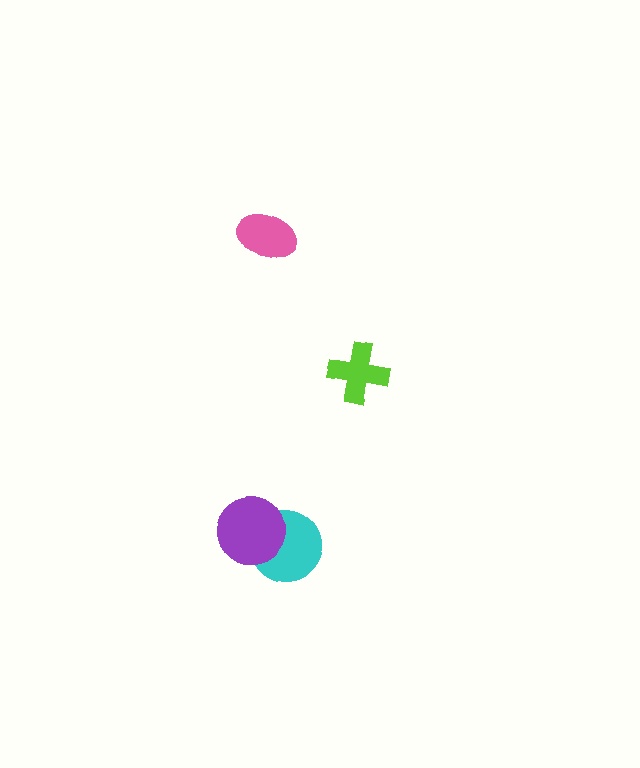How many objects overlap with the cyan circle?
1 object overlaps with the cyan circle.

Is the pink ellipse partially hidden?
No, no other shape covers it.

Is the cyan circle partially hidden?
Yes, it is partially covered by another shape.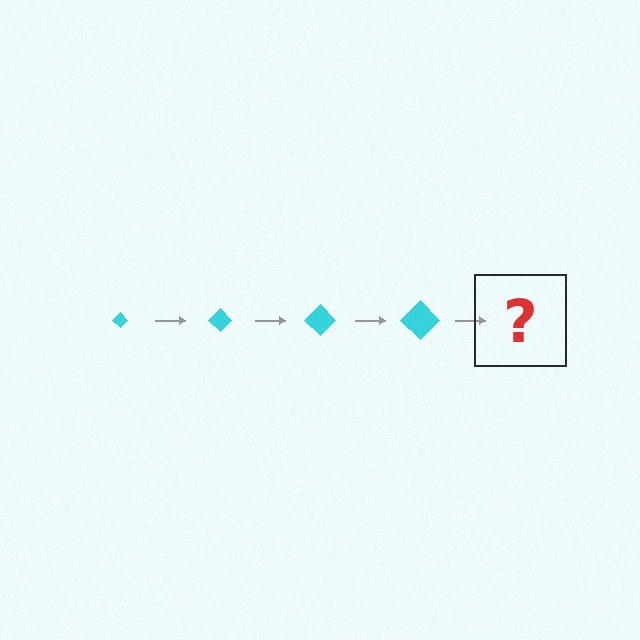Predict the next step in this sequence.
The next step is a cyan diamond, larger than the previous one.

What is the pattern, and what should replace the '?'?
The pattern is that the diamond gets progressively larger each step. The '?' should be a cyan diamond, larger than the previous one.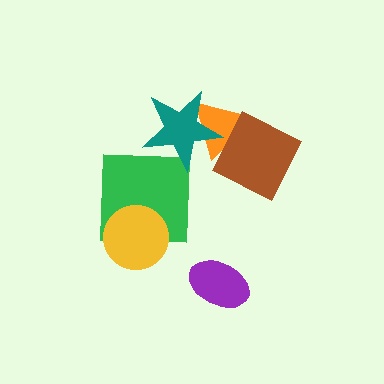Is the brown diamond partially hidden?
Yes, it is partially covered by another shape.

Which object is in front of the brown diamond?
The teal star is in front of the brown diamond.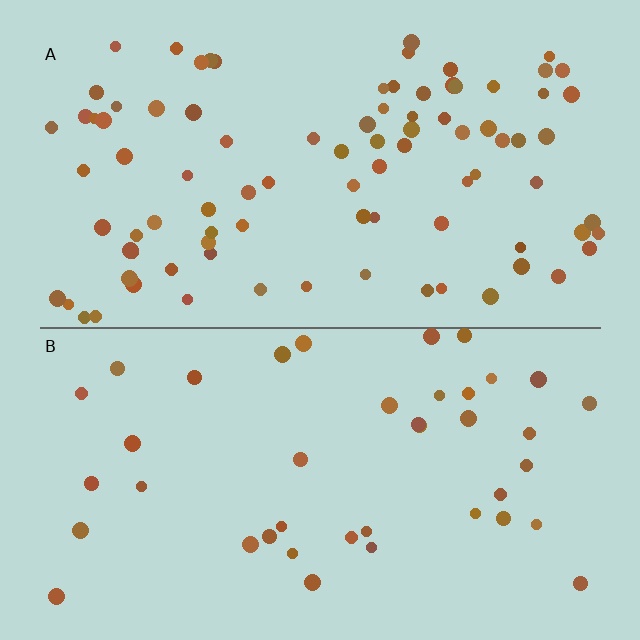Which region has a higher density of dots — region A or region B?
A (the top).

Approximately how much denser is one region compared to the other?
Approximately 2.2× — region A over region B.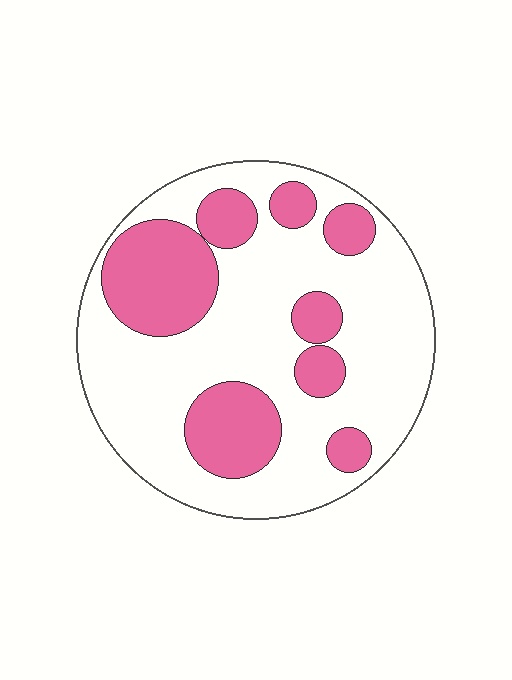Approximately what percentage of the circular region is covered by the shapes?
Approximately 30%.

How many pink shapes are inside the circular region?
8.